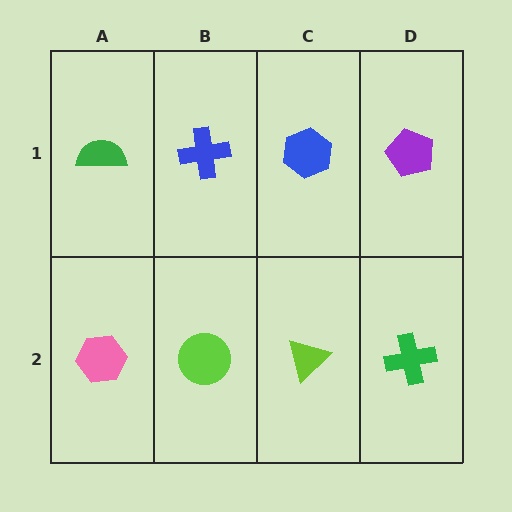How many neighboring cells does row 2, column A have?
2.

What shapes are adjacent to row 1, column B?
A lime circle (row 2, column B), a green semicircle (row 1, column A), a blue hexagon (row 1, column C).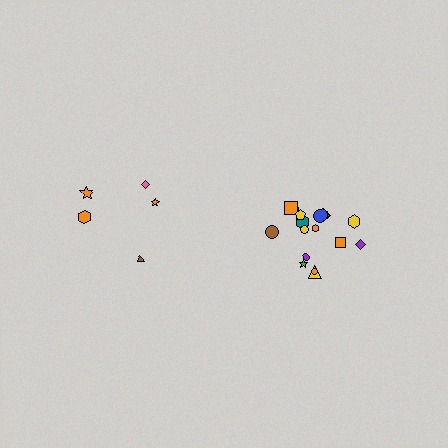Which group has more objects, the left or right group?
The right group.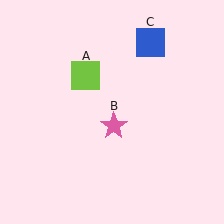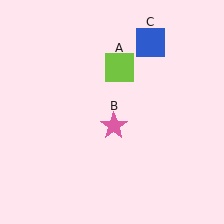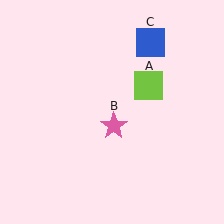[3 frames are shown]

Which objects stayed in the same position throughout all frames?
Pink star (object B) and blue square (object C) remained stationary.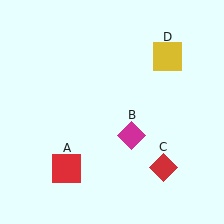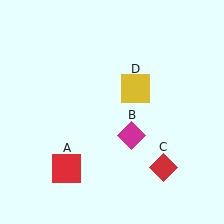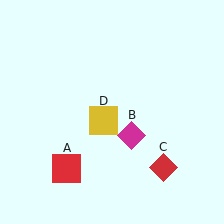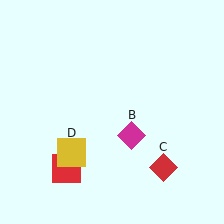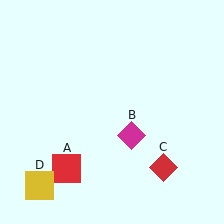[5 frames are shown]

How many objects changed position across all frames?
1 object changed position: yellow square (object D).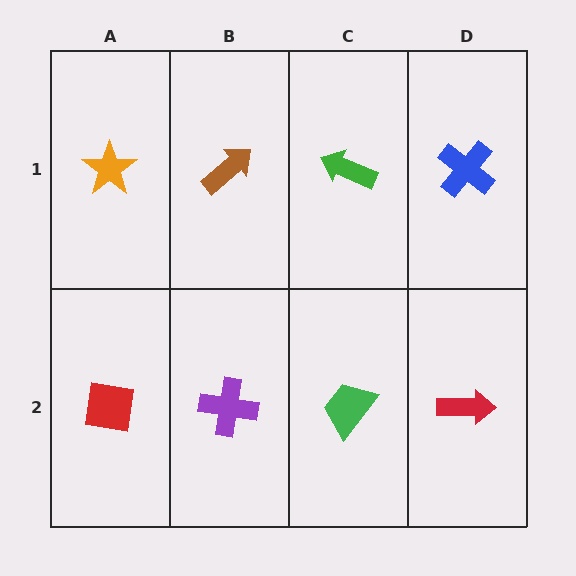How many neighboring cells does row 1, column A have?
2.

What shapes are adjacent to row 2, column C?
A green arrow (row 1, column C), a purple cross (row 2, column B), a red arrow (row 2, column D).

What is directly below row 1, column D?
A red arrow.